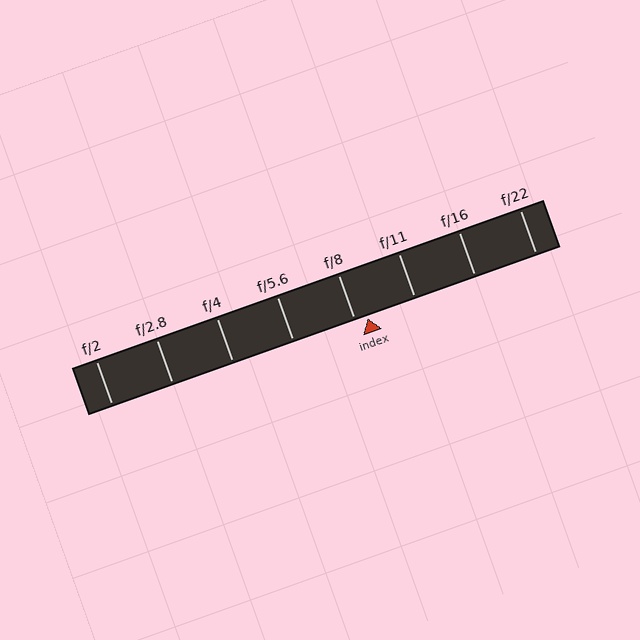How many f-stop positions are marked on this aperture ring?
There are 8 f-stop positions marked.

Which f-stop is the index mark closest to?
The index mark is closest to f/8.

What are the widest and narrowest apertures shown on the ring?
The widest aperture shown is f/2 and the narrowest is f/22.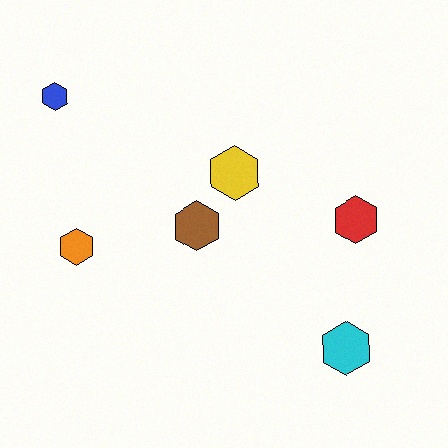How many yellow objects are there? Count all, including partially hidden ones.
There is 1 yellow object.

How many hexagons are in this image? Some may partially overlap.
There are 6 hexagons.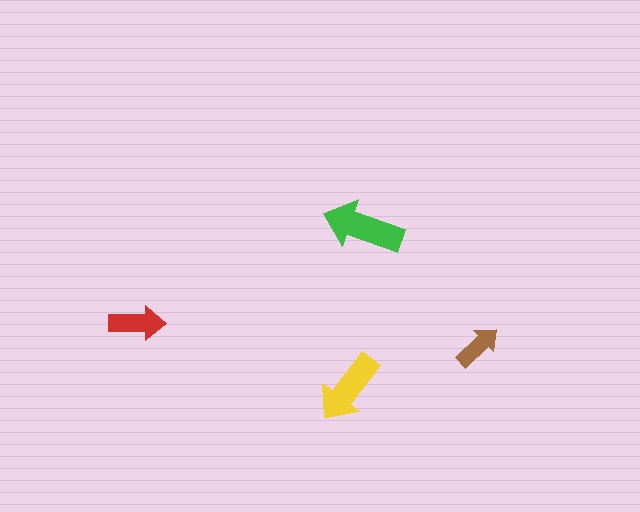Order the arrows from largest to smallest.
the green one, the yellow one, the red one, the brown one.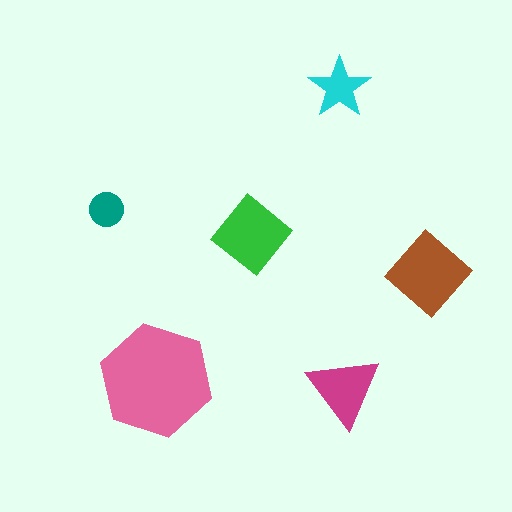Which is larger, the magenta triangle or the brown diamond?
The brown diamond.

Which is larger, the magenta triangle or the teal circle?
The magenta triangle.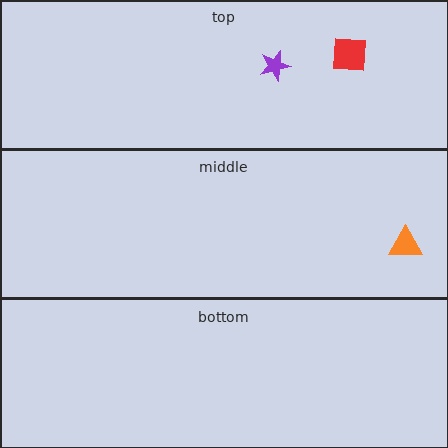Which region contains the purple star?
The top region.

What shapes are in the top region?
The purple star, the red square.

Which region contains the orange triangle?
The middle region.